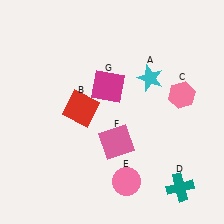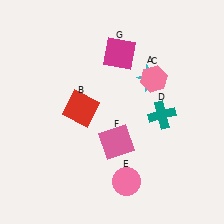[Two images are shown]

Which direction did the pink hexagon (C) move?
The pink hexagon (C) moved left.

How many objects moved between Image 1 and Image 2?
3 objects moved between the two images.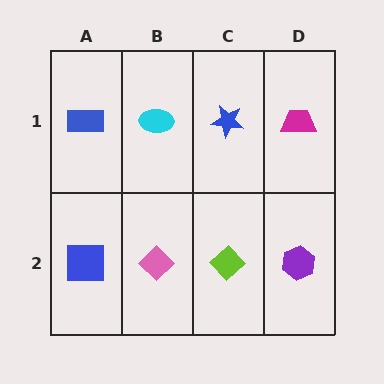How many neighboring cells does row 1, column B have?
3.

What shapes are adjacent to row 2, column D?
A magenta trapezoid (row 1, column D), a lime diamond (row 2, column C).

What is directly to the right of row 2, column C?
A purple hexagon.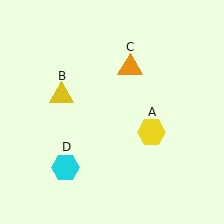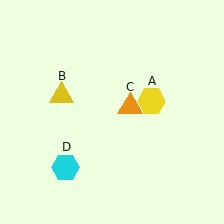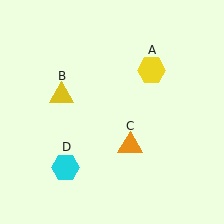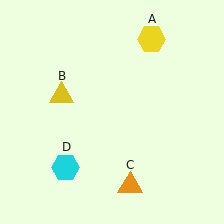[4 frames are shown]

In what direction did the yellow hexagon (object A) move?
The yellow hexagon (object A) moved up.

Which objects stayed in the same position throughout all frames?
Yellow triangle (object B) and cyan hexagon (object D) remained stationary.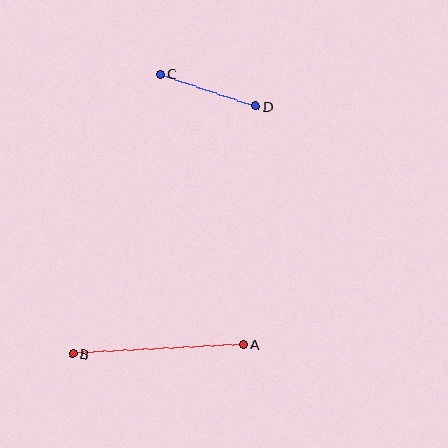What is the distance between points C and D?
The distance is approximately 100 pixels.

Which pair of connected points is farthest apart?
Points A and B are farthest apart.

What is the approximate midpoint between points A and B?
The midpoint is at approximately (158, 349) pixels.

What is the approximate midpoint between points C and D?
The midpoint is at approximately (208, 90) pixels.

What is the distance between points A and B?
The distance is approximately 171 pixels.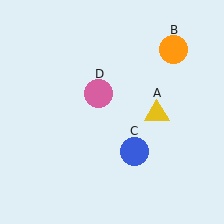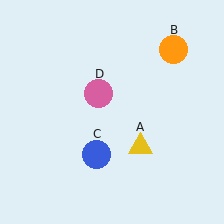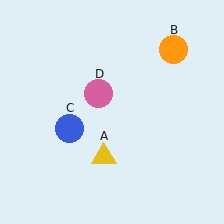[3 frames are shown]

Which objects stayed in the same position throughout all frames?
Orange circle (object B) and pink circle (object D) remained stationary.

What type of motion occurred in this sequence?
The yellow triangle (object A), blue circle (object C) rotated clockwise around the center of the scene.